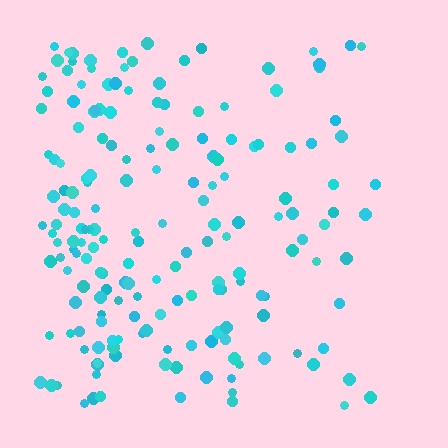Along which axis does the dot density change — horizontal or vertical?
Horizontal.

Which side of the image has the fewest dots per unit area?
The right.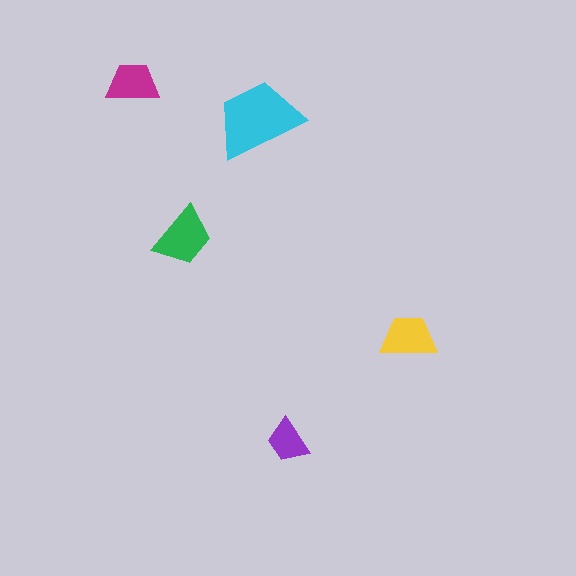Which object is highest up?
The magenta trapezoid is topmost.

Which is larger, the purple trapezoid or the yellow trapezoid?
The yellow one.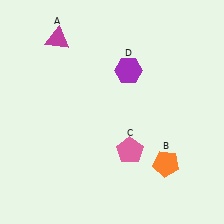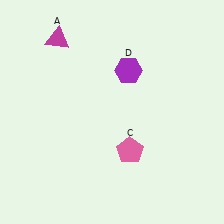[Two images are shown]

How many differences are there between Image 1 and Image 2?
There is 1 difference between the two images.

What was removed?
The orange pentagon (B) was removed in Image 2.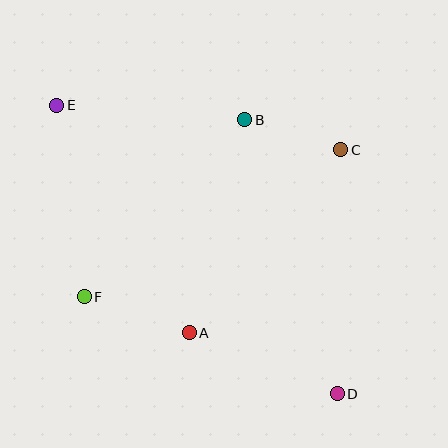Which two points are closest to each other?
Points B and C are closest to each other.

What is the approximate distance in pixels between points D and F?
The distance between D and F is approximately 271 pixels.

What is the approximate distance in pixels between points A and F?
The distance between A and F is approximately 111 pixels.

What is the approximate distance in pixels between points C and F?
The distance between C and F is approximately 296 pixels.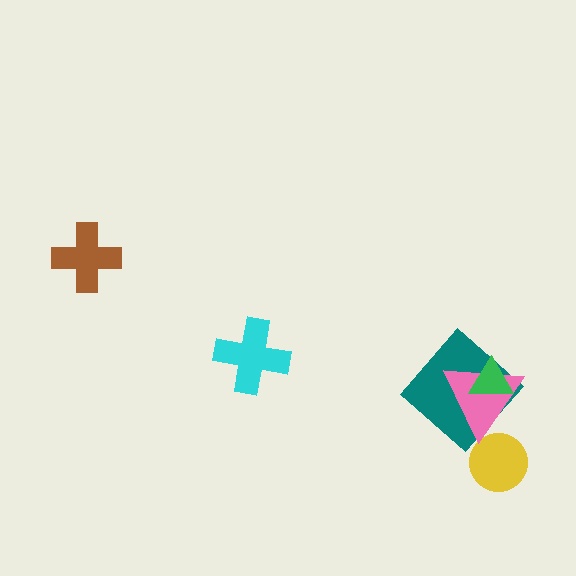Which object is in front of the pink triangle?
The green triangle is in front of the pink triangle.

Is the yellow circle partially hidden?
Yes, it is partially covered by another shape.